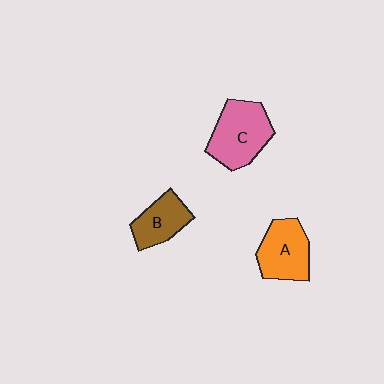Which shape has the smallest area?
Shape B (brown).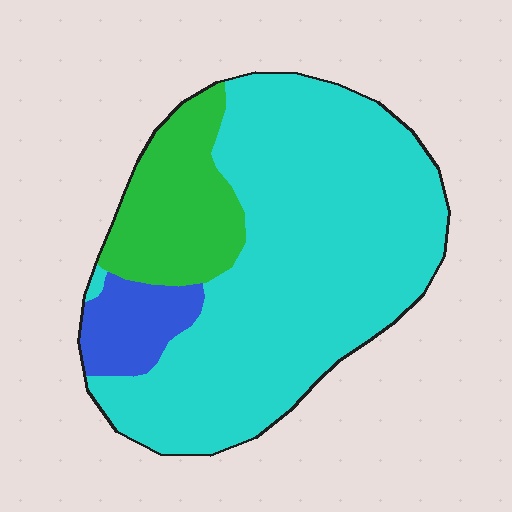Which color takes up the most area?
Cyan, at roughly 70%.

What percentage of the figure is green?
Green covers 19% of the figure.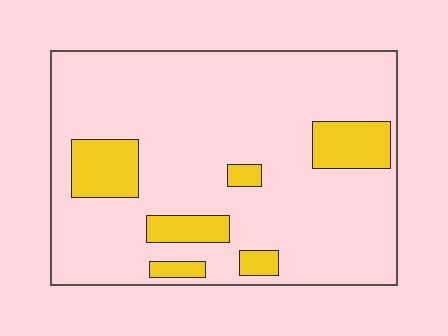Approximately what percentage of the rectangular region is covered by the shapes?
Approximately 15%.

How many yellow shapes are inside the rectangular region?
6.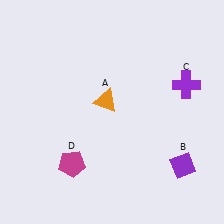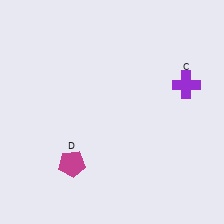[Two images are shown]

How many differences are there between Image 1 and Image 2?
There are 2 differences between the two images.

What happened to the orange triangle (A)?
The orange triangle (A) was removed in Image 2. It was in the top-left area of Image 1.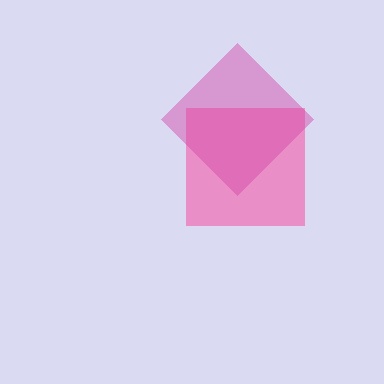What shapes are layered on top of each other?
The layered shapes are: a pink square, a magenta diamond.